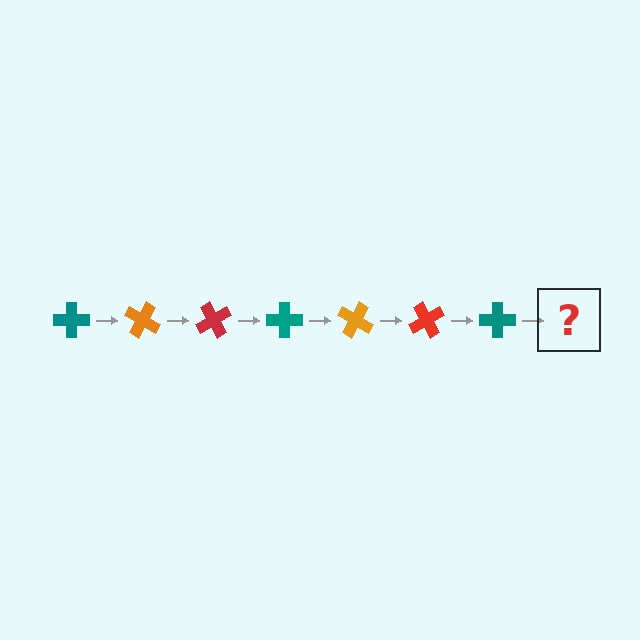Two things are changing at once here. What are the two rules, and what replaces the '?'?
The two rules are that it rotates 30 degrees each step and the color cycles through teal, orange, and red. The '?' should be an orange cross, rotated 210 degrees from the start.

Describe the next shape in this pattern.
It should be an orange cross, rotated 210 degrees from the start.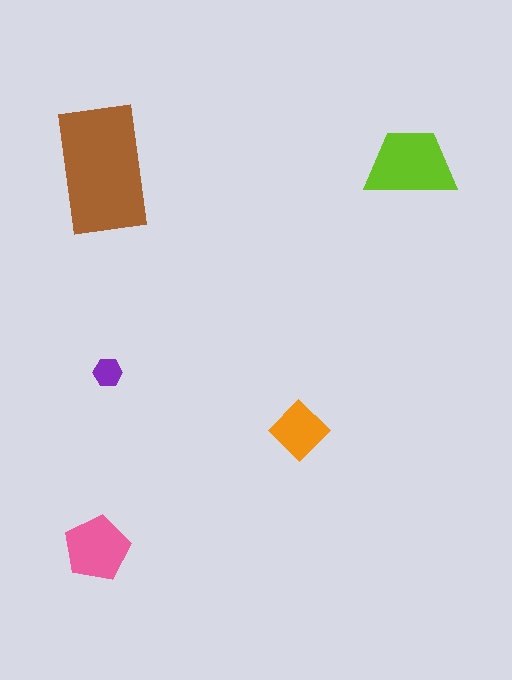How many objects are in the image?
There are 5 objects in the image.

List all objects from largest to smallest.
The brown rectangle, the lime trapezoid, the pink pentagon, the orange diamond, the purple hexagon.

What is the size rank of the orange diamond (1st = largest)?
4th.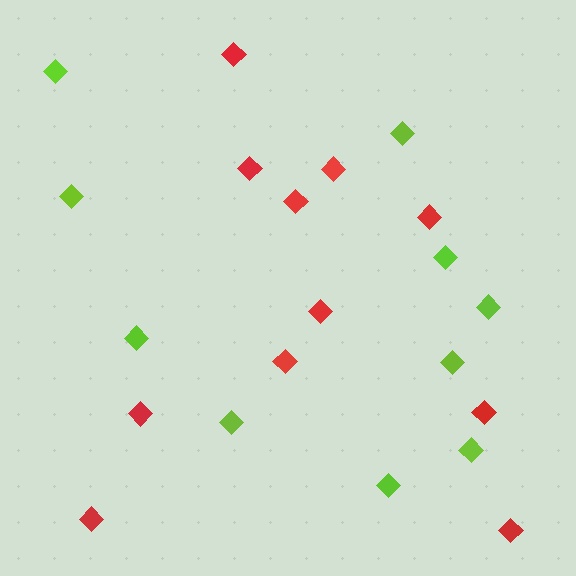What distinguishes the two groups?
There are 2 groups: one group of lime diamonds (10) and one group of red diamonds (11).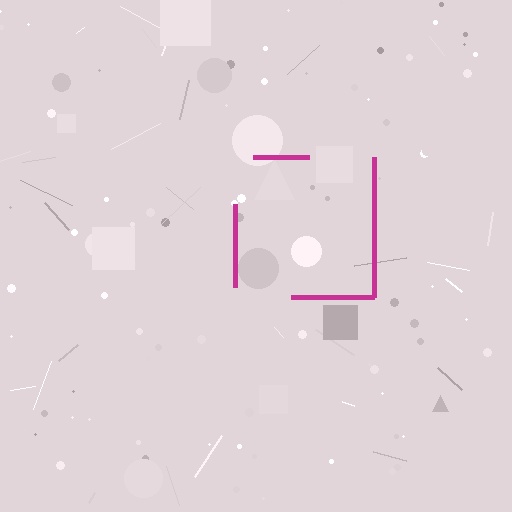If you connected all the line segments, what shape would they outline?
They would outline a square.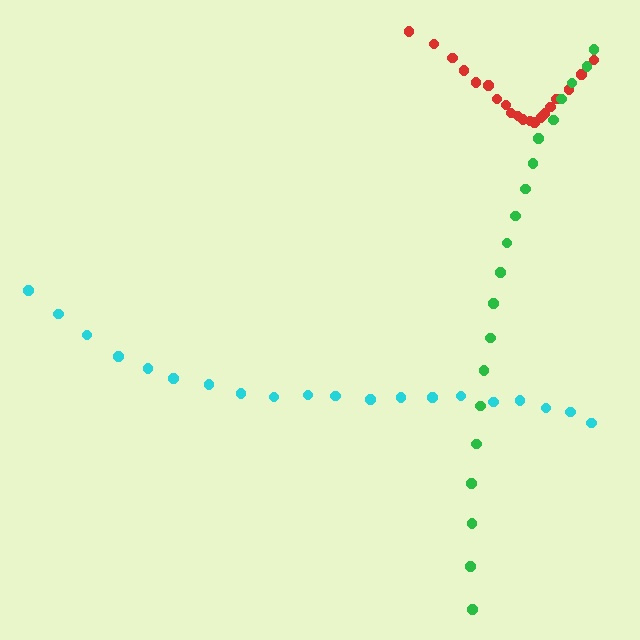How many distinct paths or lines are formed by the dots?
There are 3 distinct paths.